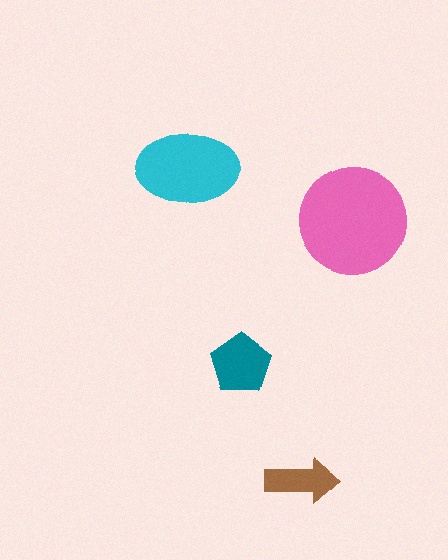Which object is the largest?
The pink circle.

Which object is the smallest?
The brown arrow.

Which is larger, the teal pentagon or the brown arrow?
The teal pentagon.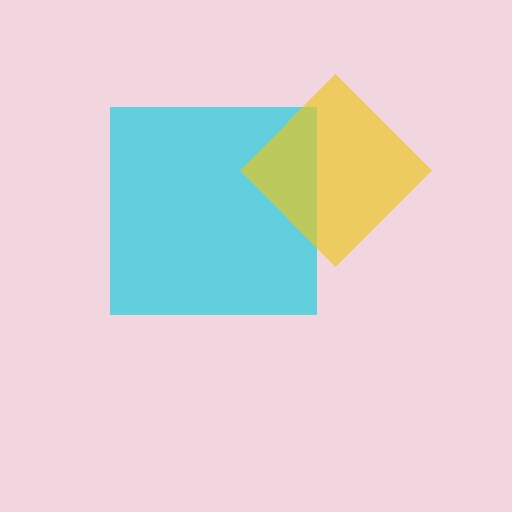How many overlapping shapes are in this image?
There are 2 overlapping shapes in the image.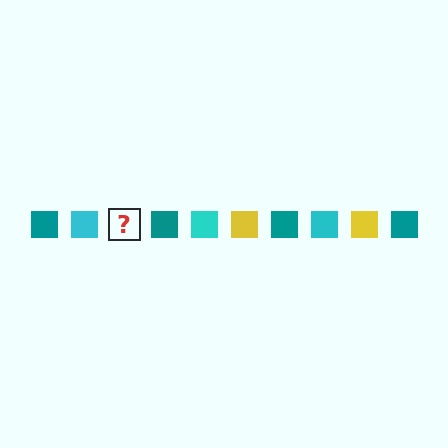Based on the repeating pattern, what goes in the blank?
The blank should be a yellow square.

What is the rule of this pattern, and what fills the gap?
The rule is that the pattern cycles through teal, cyan, yellow squares. The gap should be filled with a yellow square.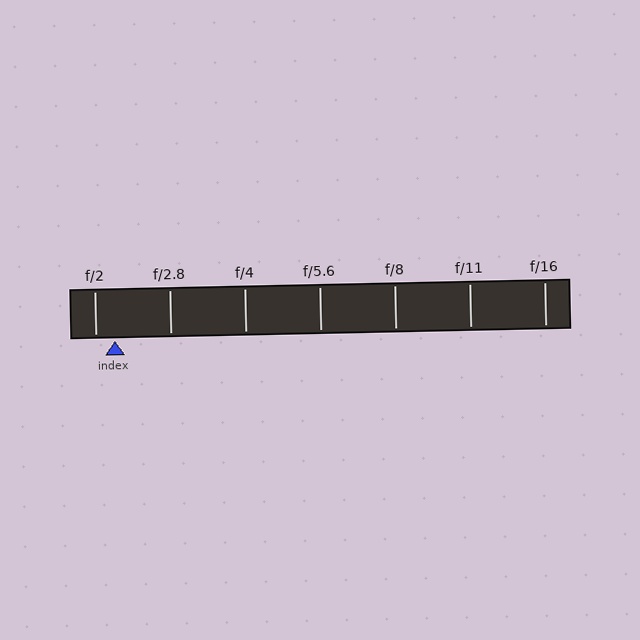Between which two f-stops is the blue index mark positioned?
The index mark is between f/2 and f/2.8.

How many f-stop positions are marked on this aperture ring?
There are 7 f-stop positions marked.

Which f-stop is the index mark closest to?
The index mark is closest to f/2.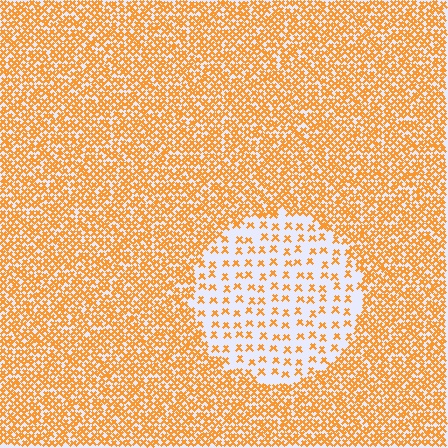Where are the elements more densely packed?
The elements are more densely packed outside the circle boundary.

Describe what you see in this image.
The image contains small orange elements arranged at two different densities. A circle-shaped region is visible where the elements are less densely packed than the surrounding area.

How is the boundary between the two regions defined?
The boundary is defined by a change in element density (approximately 3.1x ratio). All elements are the same color, size, and shape.